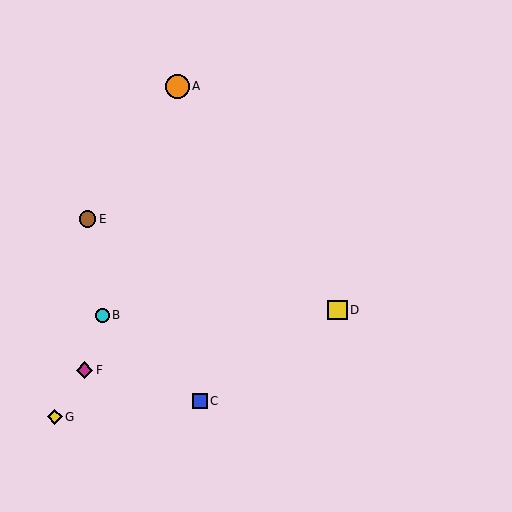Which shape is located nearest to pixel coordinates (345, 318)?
The yellow square (labeled D) at (338, 310) is nearest to that location.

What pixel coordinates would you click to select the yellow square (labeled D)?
Click at (338, 310) to select the yellow square D.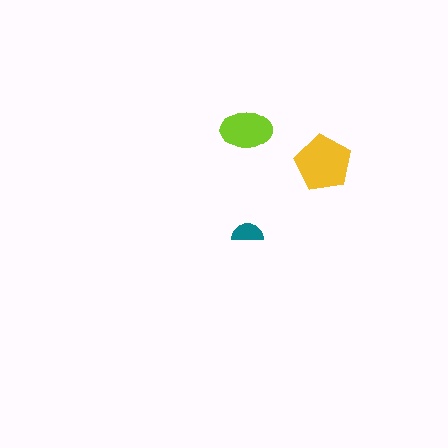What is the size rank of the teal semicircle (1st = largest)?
3rd.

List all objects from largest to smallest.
The yellow pentagon, the lime ellipse, the teal semicircle.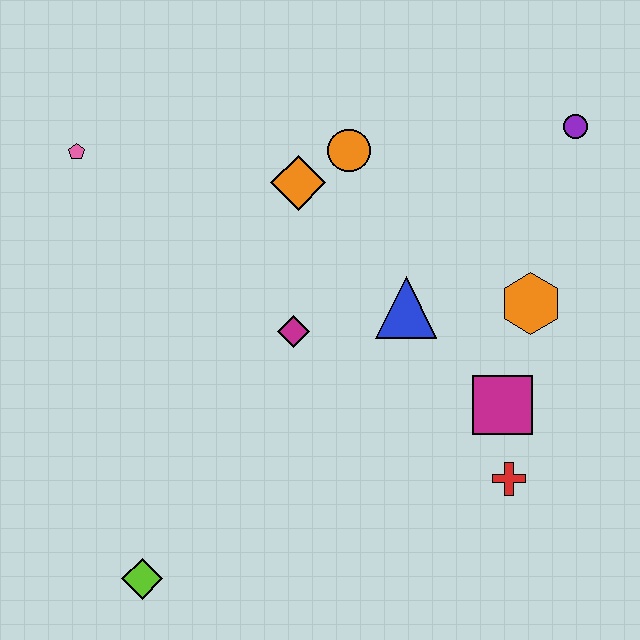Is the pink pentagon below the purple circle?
Yes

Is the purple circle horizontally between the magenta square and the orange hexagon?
No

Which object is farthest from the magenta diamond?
The purple circle is farthest from the magenta diamond.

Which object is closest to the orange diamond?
The orange circle is closest to the orange diamond.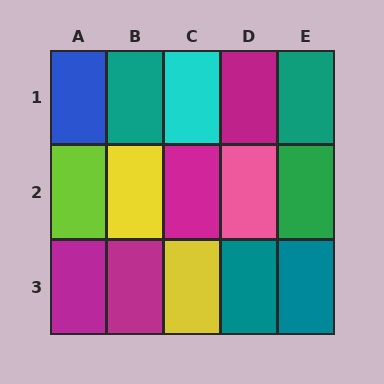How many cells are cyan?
1 cell is cyan.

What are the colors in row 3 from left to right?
Magenta, magenta, yellow, teal, teal.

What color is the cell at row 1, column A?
Blue.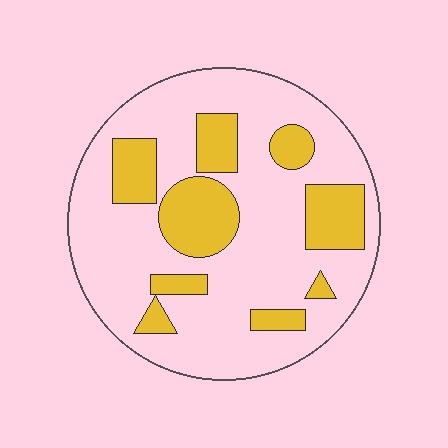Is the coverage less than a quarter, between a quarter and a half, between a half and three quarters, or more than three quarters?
Between a quarter and a half.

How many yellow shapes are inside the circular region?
9.